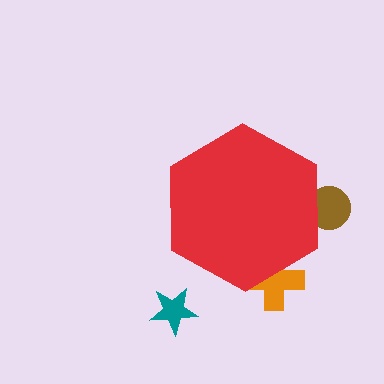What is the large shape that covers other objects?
A red hexagon.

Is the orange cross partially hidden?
Yes, the orange cross is partially hidden behind the red hexagon.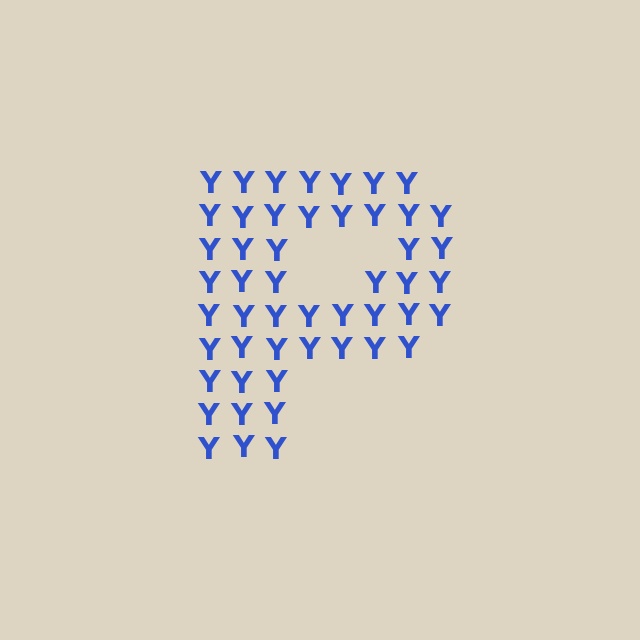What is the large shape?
The large shape is the letter P.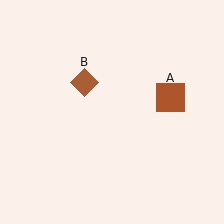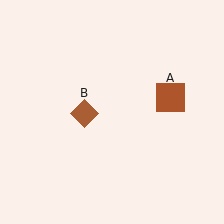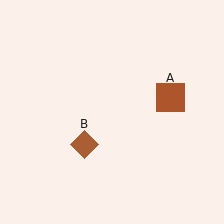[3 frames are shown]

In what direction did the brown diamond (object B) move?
The brown diamond (object B) moved down.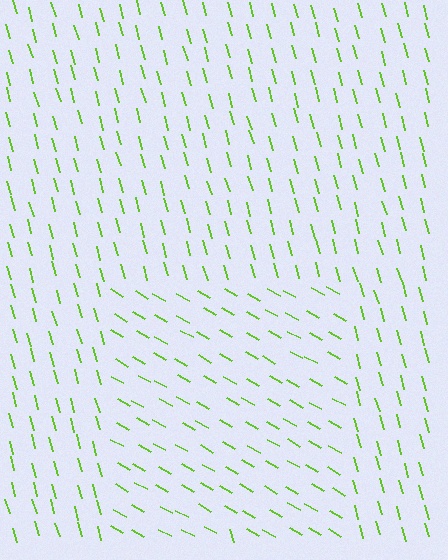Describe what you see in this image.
The image is filled with small lime line segments. A rectangle region in the image has lines oriented differently from the surrounding lines, creating a visible texture boundary.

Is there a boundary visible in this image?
Yes, there is a texture boundary formed by a change in line orientation.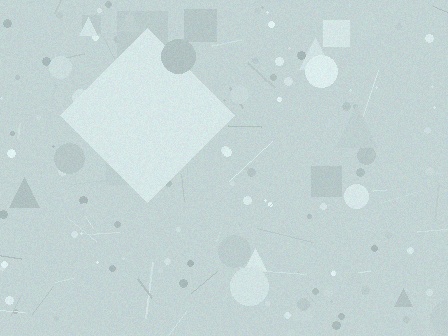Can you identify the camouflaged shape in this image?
The camouflaged shape is a diamond.